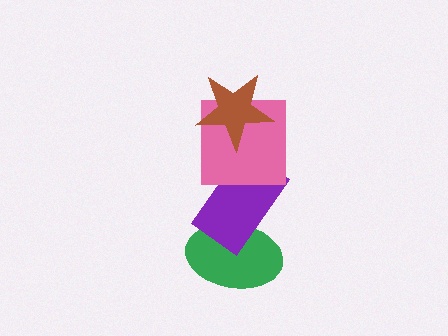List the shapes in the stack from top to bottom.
From top to bottom: the brown star, the pink square, the purple rectangle, the green ellipse.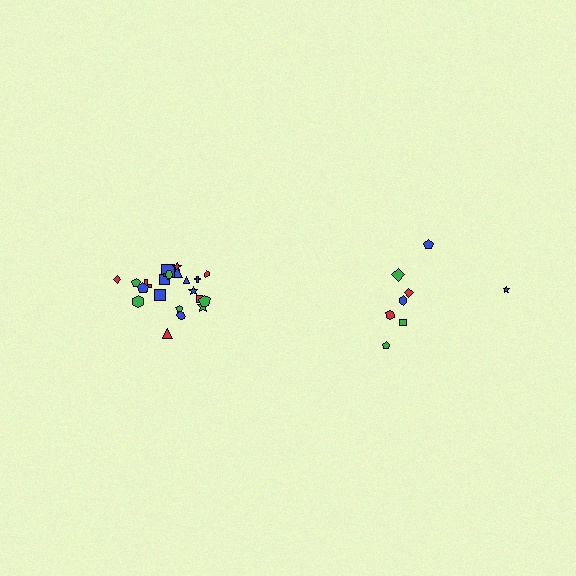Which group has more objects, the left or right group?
The left group.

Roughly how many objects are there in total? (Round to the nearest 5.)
Roughly 30 objects in total.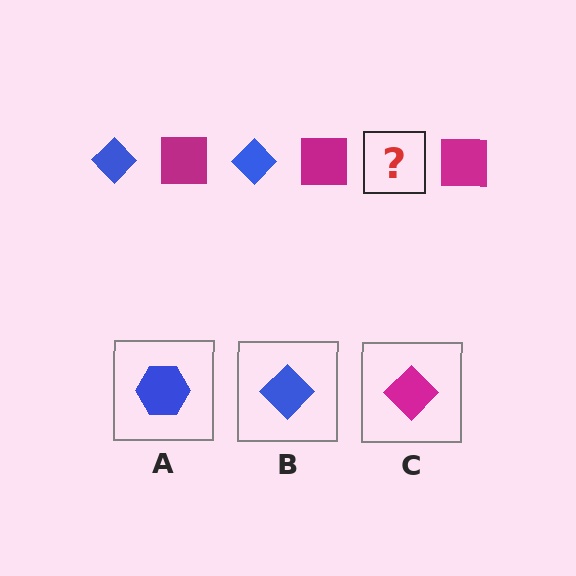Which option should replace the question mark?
Option B.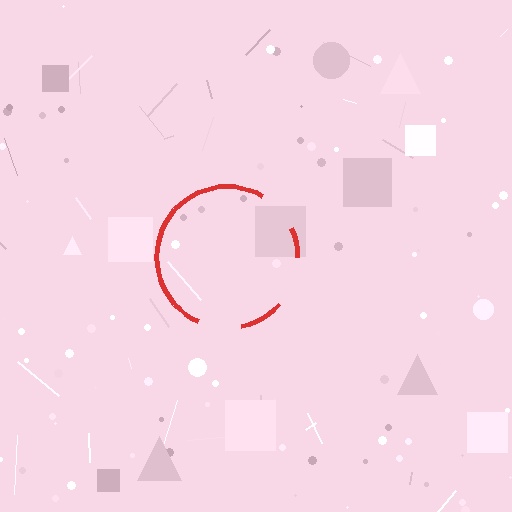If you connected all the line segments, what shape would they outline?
They would outline a circle.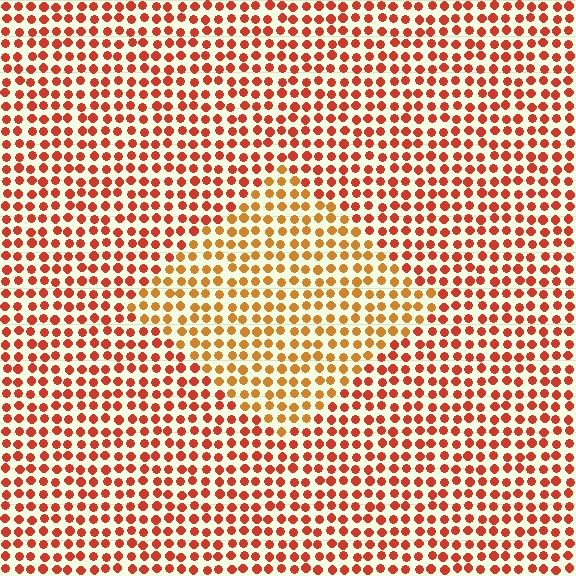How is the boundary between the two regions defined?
The boundary is defined purely by a slight shift in hue (about 28 degrees). Spacing, size, and orientation are identical on both sides.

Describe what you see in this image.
The image is filled with small red elements in a uniform arrangement. A diamond-shaped region is visible where the elements are tinted to a slightly different hue, forming a subtle color boundary.